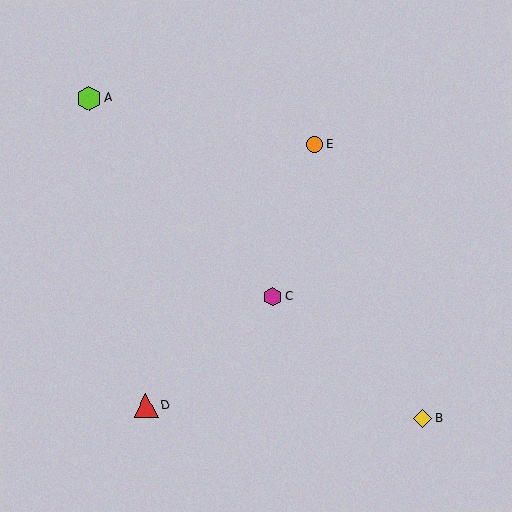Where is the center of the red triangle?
The center of the red triangle is at (146, 405).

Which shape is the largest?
The lime hexagon (labeled A) is the largest.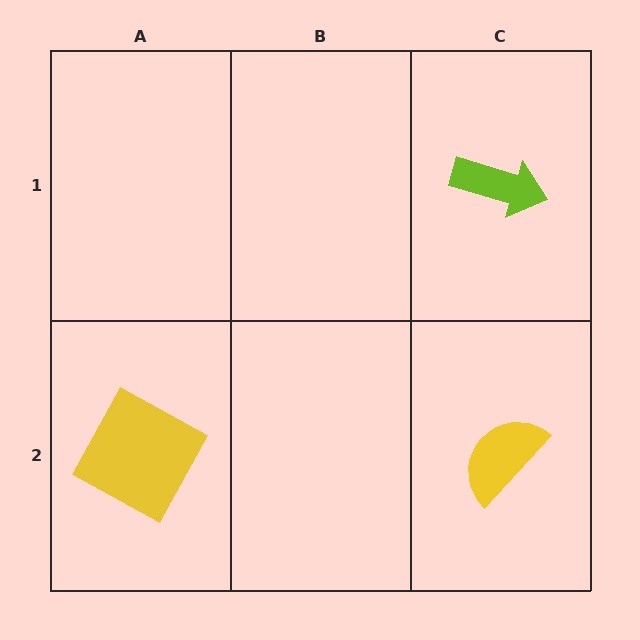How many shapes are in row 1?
1 shape.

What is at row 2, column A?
A yellow square.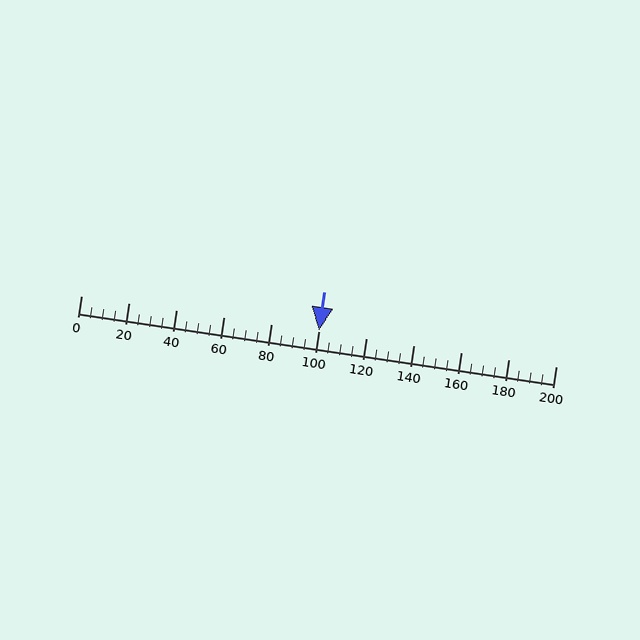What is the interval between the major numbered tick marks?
The major tick marks are spaced 20 units apart.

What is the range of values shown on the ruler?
The ruler shows values from 0 to 200.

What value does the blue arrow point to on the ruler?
The blue arrow points to approximately 100.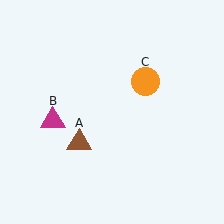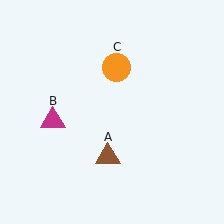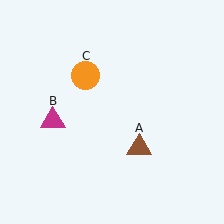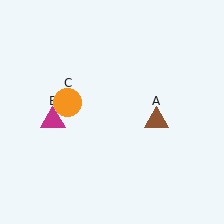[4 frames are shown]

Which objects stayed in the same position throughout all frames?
Magenta triangle (object B) remained stationary.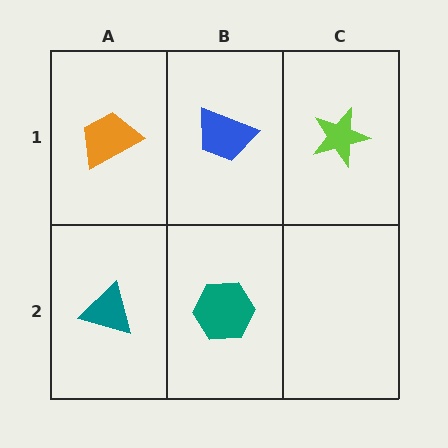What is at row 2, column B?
A teal hexagon.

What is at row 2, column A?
A teal triangle.